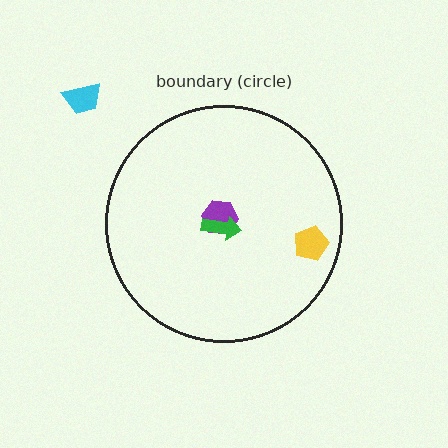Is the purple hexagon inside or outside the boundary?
Inside.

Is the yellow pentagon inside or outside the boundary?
Inside.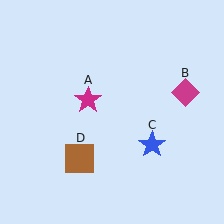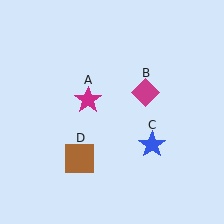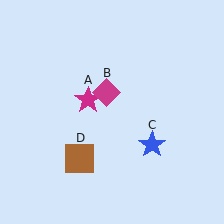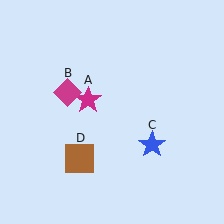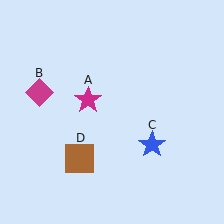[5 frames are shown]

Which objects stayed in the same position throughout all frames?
Magenta star (object A) and blue star (object C) and brown square (object D) remained stationary.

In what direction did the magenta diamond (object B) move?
The magenta diamond (object B) moved left.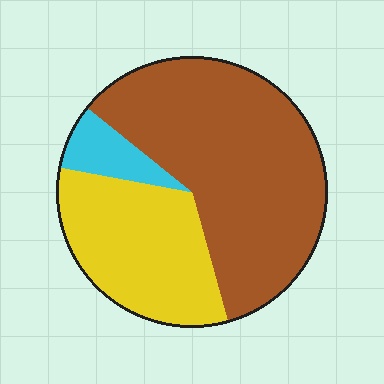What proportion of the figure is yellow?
Yellow takes up about one third (1/3) of the figure.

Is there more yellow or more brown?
Brown.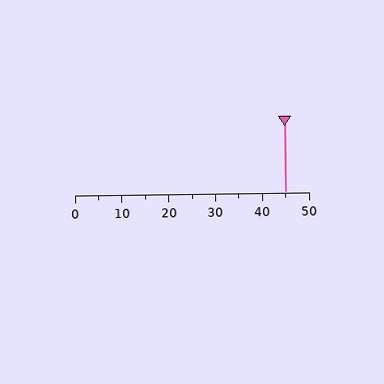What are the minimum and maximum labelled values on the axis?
The axis runs from 0 to 50.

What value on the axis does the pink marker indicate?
The marker indicates approximately 45.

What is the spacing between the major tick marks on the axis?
The major ticks are spaced 10 apart.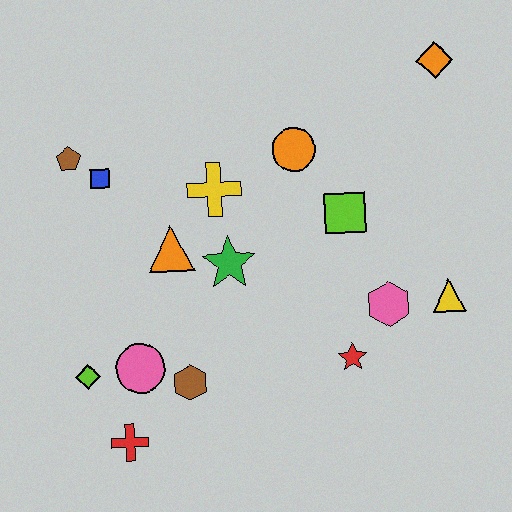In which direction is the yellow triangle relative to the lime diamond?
The yellow triangle is to the right of the lime diamond.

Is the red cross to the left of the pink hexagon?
Yes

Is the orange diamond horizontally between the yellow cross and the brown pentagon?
No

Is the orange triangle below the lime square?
Yes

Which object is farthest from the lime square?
The red cross is farthest from the lime square.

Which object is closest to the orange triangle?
The green star is closest to the orange triangle.